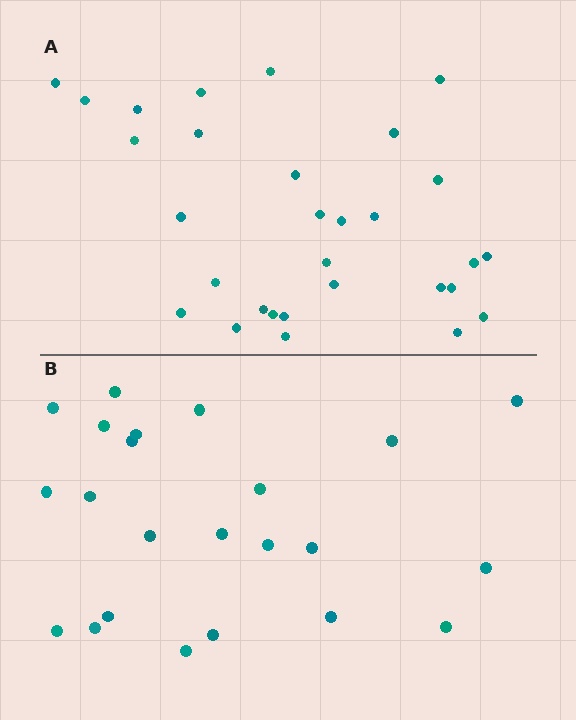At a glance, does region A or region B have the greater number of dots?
Region A (the top region) has more dots.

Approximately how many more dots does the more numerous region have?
Region A has roughly 8 or so more dots than region B.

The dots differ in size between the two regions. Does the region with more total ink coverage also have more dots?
No. Region B has more total ink coverage because its dots are larger, but region A actually contains more individual dots. Total area can be misleading — the number of items is what matters here.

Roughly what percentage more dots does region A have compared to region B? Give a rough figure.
About 30% more.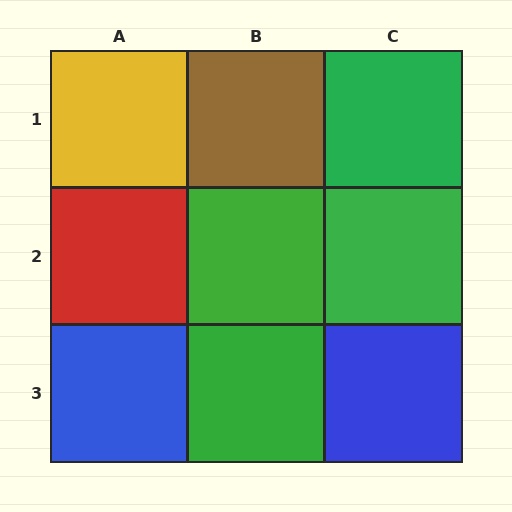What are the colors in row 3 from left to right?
Blue, green, blue.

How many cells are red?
1 cell is red.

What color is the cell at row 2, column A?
Red.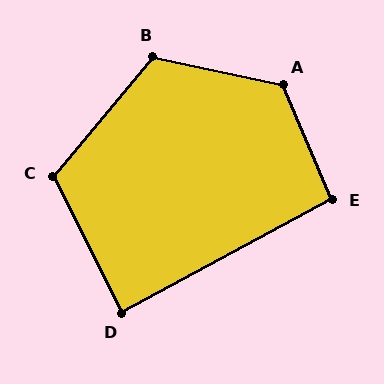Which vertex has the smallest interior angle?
D, at approximately 88 degrees.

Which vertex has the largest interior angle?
A, at approximately 125 degrees.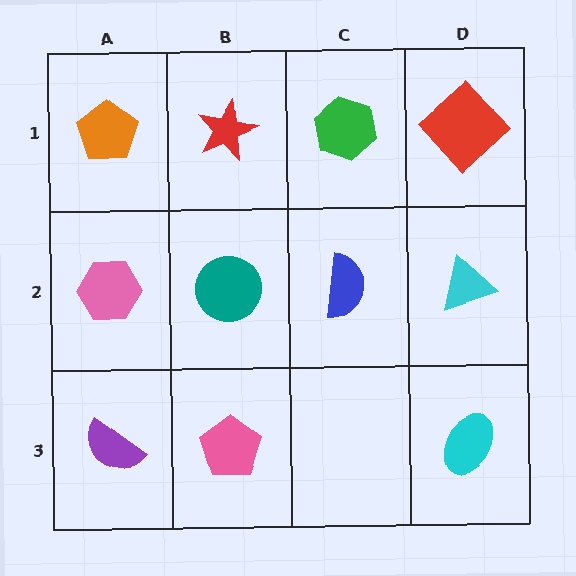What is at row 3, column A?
A purple semicircle.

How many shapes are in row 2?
4 shapes.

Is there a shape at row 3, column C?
No, that cell is empty.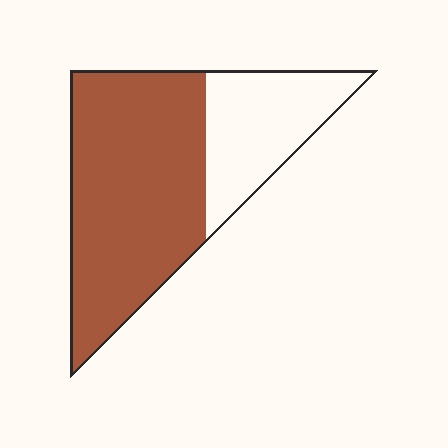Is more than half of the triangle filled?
Yes.